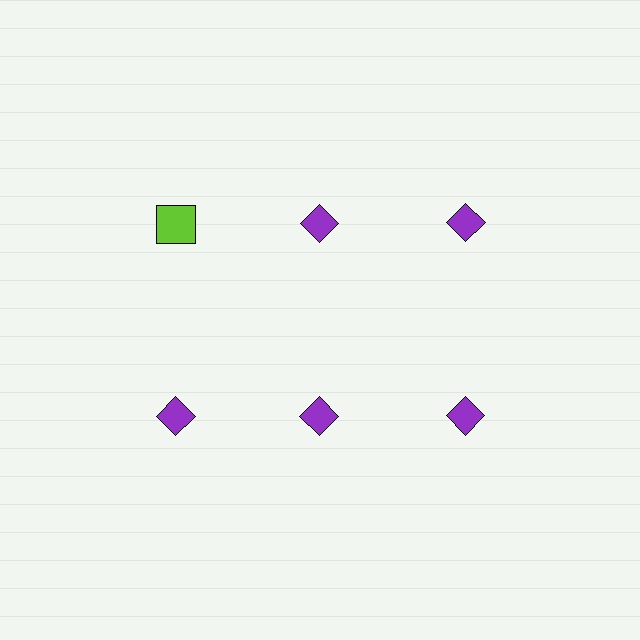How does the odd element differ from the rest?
It differs in both color (lime instead of purple) and shape (square instead of diamond).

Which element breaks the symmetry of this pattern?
The lime square in the top row, leftmost column breaks the symmetry. All other shapes are purple diamonds.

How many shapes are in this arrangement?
There are 6 shapes arranged in a grid pattern.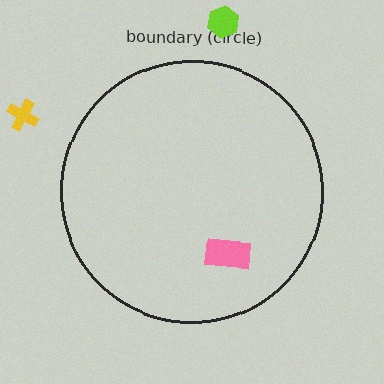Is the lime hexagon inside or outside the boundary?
Outside.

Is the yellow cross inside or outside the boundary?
Outside.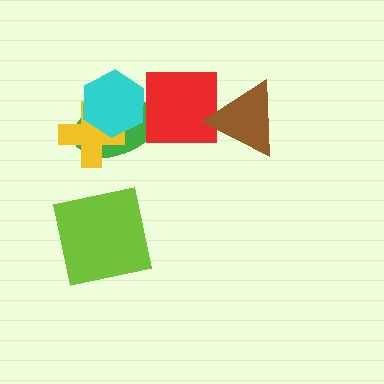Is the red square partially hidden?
Yes, it is partially covered by another shape.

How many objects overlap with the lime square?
0 objects overlap with the lime square.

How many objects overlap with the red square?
2 objects overlap with the red square.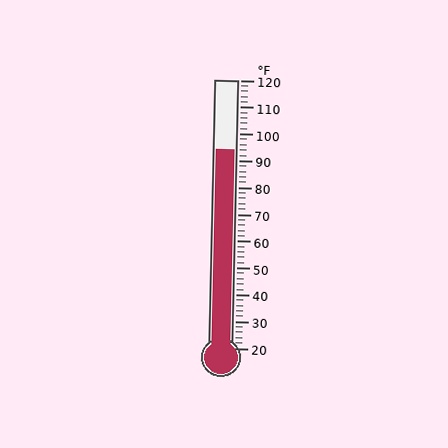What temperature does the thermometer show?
The thermometer shows approximately 94°F.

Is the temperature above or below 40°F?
The temperature is above 40°F.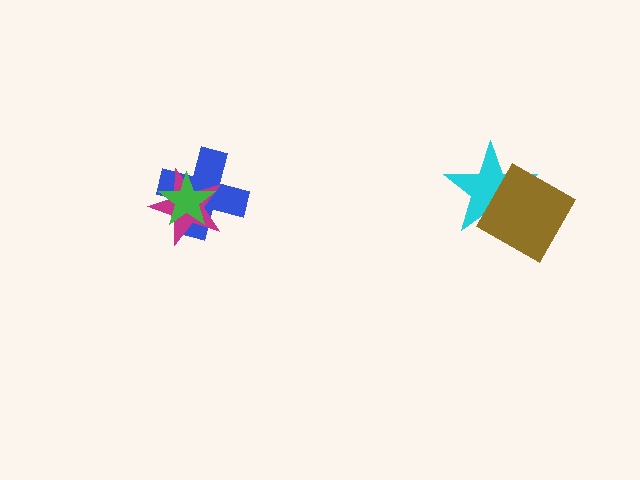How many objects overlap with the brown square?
1 object overlaps with the brown square.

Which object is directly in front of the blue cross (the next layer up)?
The magenta star is directly in front of the blue cross.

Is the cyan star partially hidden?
Yes, it is partially covered by another shape.